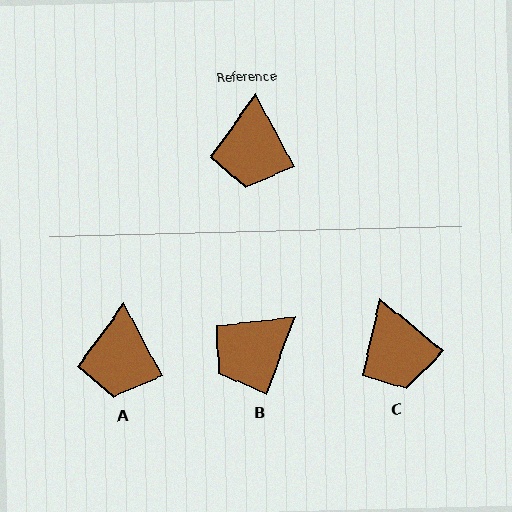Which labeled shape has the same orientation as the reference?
A.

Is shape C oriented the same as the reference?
No, it is off by about 23 degrees.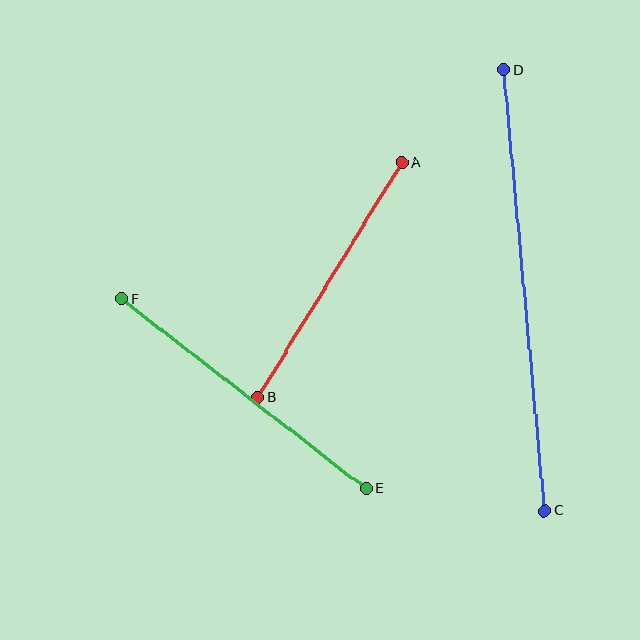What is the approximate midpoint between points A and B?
The midpoint is at approximately (330, 280) pixels.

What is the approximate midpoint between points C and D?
The midpoint is at approximately (524, 290) pixels.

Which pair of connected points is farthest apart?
Points C and D are farthest apart.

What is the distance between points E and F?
The distance is approximately 310 pixels.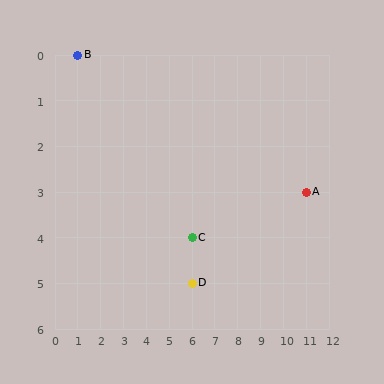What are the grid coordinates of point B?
Point B is at grid coordinates (1, 0).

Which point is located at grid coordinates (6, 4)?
Point C is at (6, 4).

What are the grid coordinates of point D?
Point D is at grid coordinates (6, 5).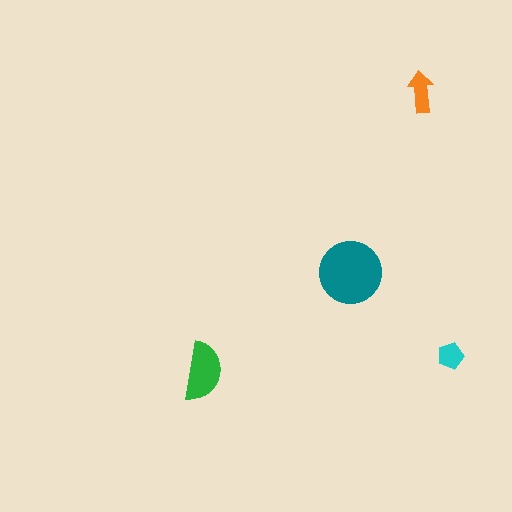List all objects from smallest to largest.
The cyan pentagon, the orange arrow, the green semicircle, the teal circle.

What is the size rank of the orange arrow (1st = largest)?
3rd.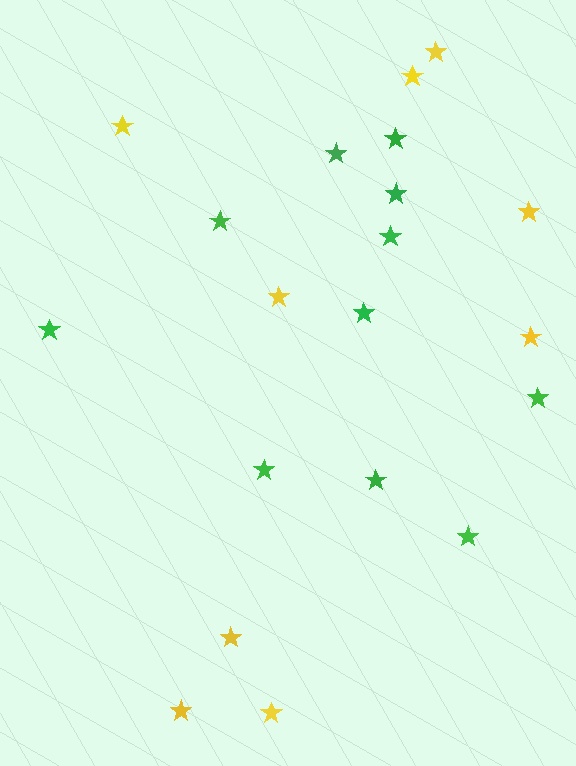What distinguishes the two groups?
There are 2 groups: one group of green stars (11) and one group of yellow stars (9).